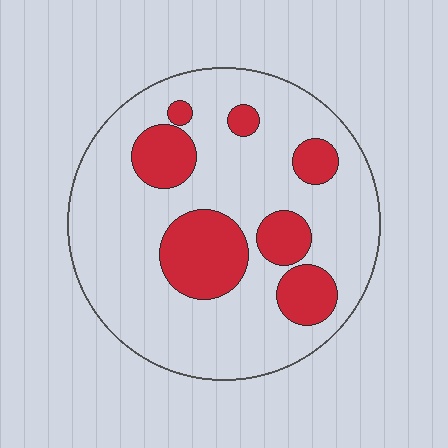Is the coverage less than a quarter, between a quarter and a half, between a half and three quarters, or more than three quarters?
Less than a quarter.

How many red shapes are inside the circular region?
7.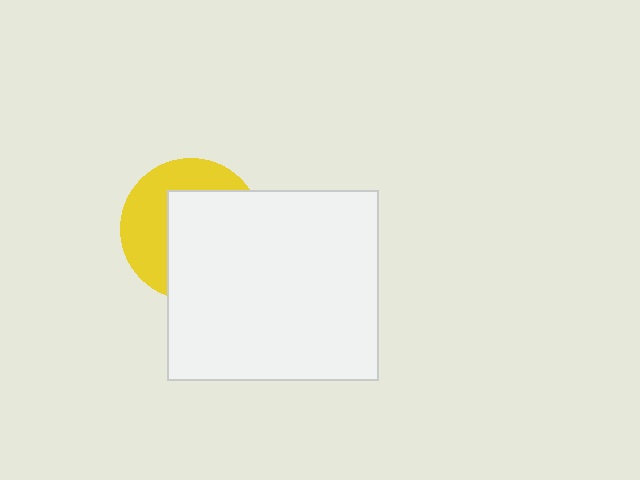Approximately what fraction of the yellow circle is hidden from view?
Roughly 58% of the yellow circle is hidden behind the white rectangle.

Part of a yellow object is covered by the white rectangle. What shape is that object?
It is a circle.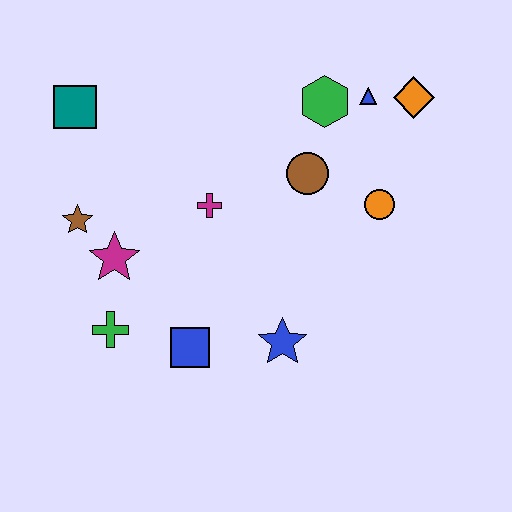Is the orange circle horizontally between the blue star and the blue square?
No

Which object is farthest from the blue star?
The teal square is farthest from the blue star.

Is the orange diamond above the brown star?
Yes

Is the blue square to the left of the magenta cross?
Yes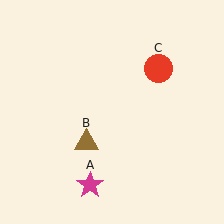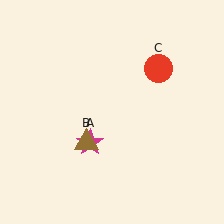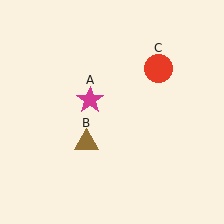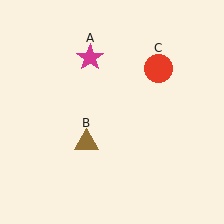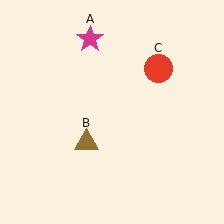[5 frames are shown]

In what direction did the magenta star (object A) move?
The magenta star (object A) moved up.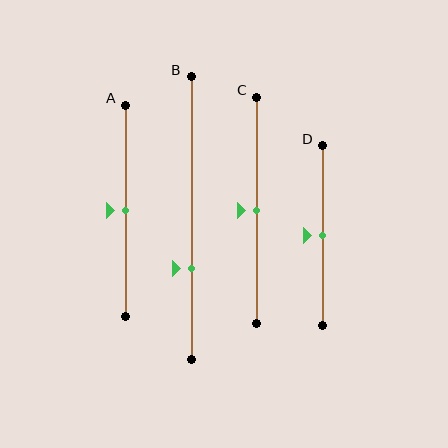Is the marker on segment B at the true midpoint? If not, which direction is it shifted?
No, the marker on segment B is shifted downward by about 18% of the segment length.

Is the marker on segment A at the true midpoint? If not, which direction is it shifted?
Yes, the marker on segment A is at the true midpoint.